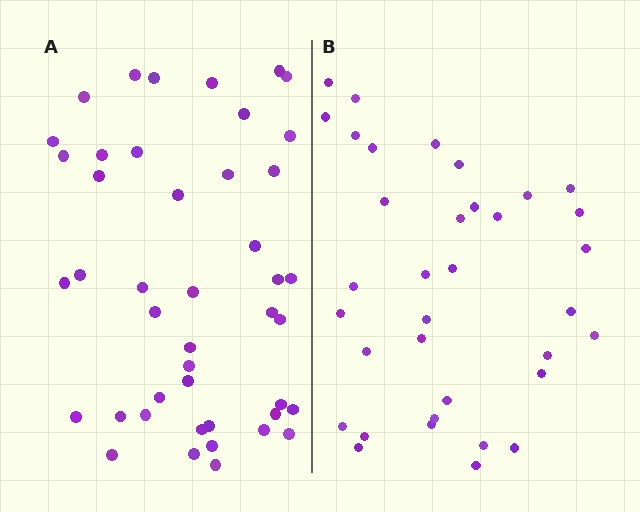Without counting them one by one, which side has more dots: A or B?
Region A (the left region) has more dots.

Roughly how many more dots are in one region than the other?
Region A has roughly 8 or so more dots than region B.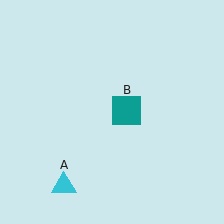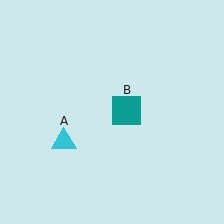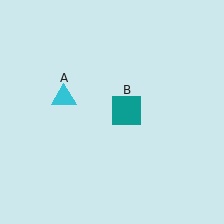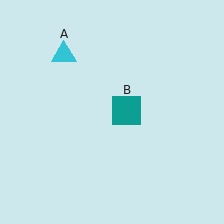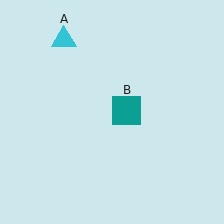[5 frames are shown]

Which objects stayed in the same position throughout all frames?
Teal square (object B) remained stationary.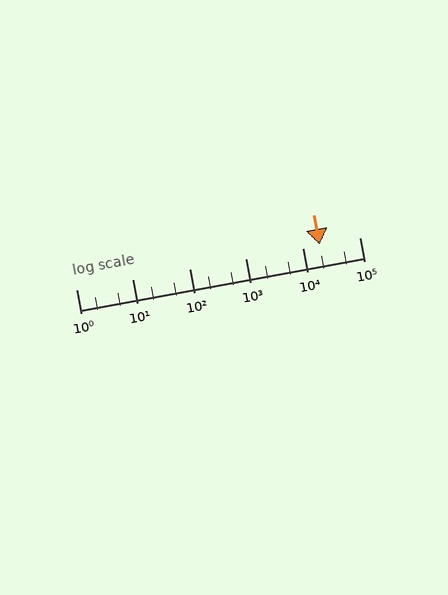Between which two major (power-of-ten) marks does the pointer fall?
The pointer is between 10000 and 100000.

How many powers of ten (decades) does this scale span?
The scale spans 5 decades, from 1 to 100000.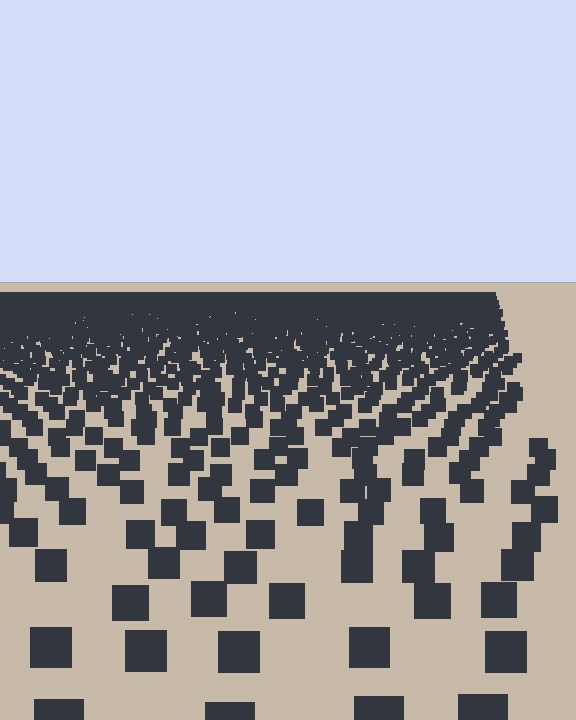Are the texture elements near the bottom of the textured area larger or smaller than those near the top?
Larger. Near the bottom, elements are closer to the viewer and appear at a bigger on-screen size.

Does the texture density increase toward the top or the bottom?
Density increases toward the top.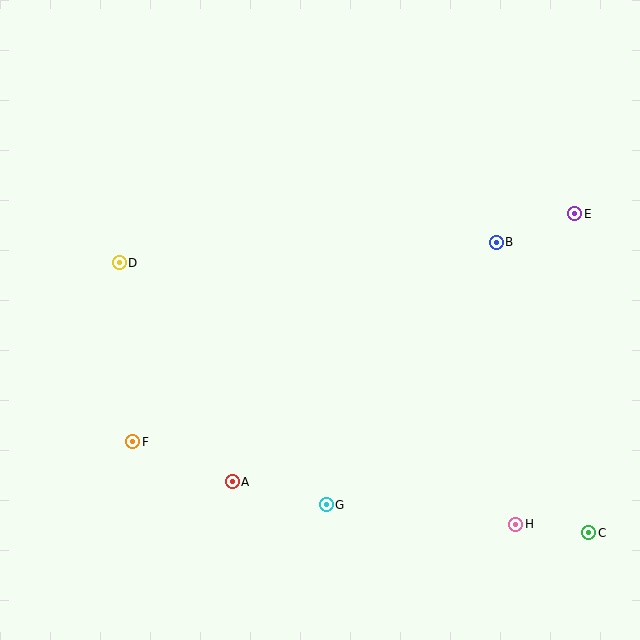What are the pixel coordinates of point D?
Point D is at (119, 263).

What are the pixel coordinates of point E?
Point E is at (575, 214).